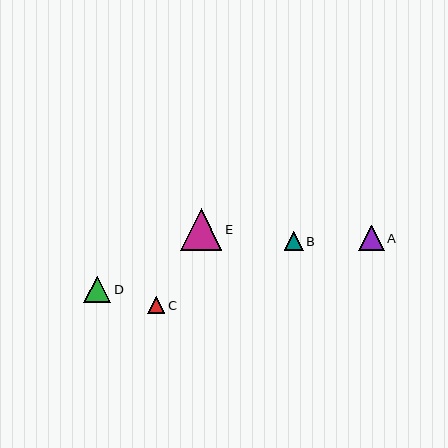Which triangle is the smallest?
Triangle C is the smallest with a size of approximately 17 pixels.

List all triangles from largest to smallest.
From largest to smallest: E, D, A, B, C.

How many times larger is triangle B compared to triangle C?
Triangle B is approximately 1.1 times the size of triangle C.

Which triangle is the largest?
Triangle E is the largest with a size of approximately 41 pixels.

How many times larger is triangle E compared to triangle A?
Triangle E is approximately 1.6 times the size of triangle A.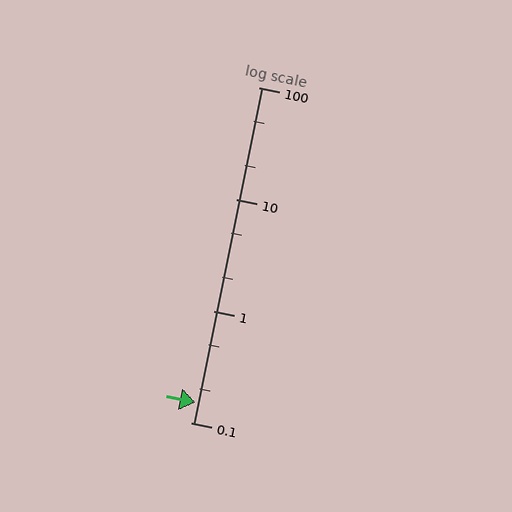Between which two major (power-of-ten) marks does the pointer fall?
The pointer is between 0.1 and 1.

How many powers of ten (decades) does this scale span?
The scale spans 3 decades, from 0.1 to 100.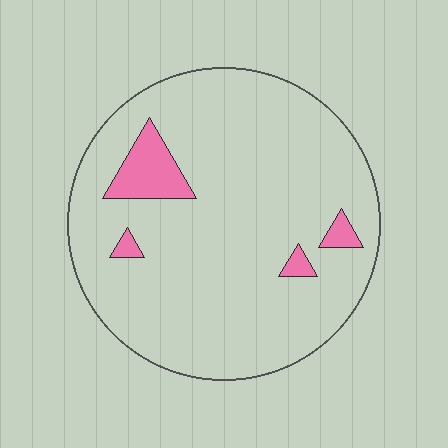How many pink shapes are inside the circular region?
4.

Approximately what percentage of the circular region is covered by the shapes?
Approximately 10%.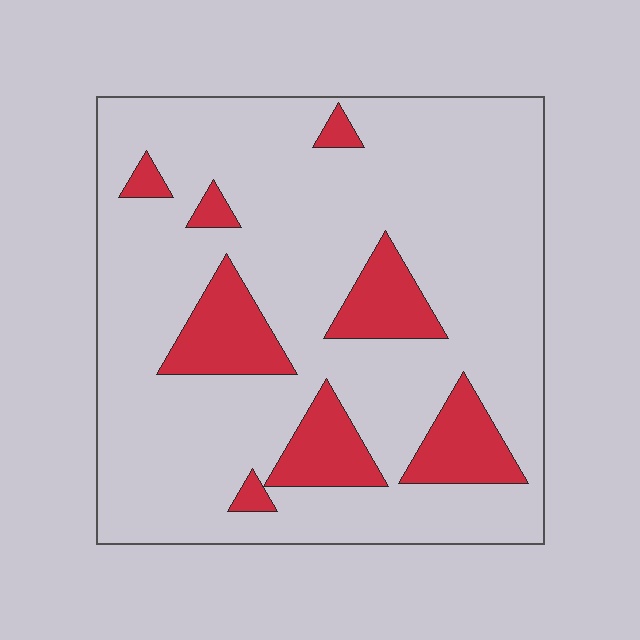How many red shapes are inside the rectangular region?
8.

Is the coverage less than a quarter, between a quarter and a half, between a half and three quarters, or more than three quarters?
Less than a quarter.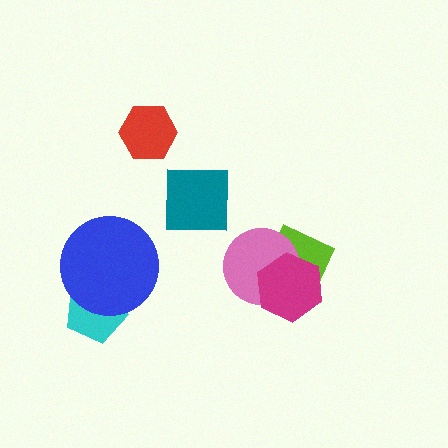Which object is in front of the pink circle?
The magenta hexagon is in front of the pink circle.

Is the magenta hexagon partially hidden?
No, no other shape covers it.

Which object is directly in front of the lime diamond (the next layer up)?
The pink circle is directly in front of the lime diamond.